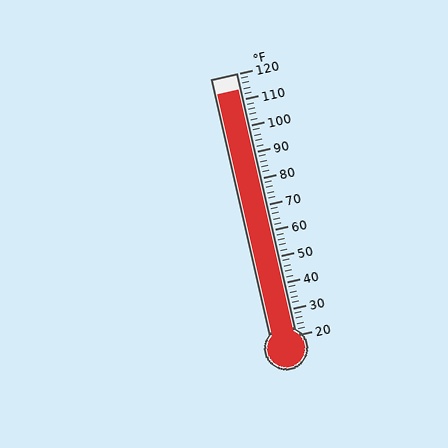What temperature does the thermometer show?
The thermometer shows approximately 114°F.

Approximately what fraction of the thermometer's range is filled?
The thermometer is filled to approximately 95% of its range.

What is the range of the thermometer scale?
The thermometer scale ranges from 20°F to 120°F.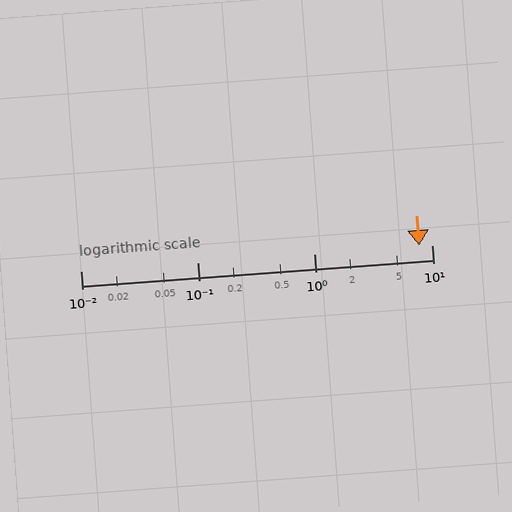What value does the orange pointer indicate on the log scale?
The pointer indicates approximately 7.8.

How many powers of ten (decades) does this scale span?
The scale spans 3 decades, from 0.01 to 10.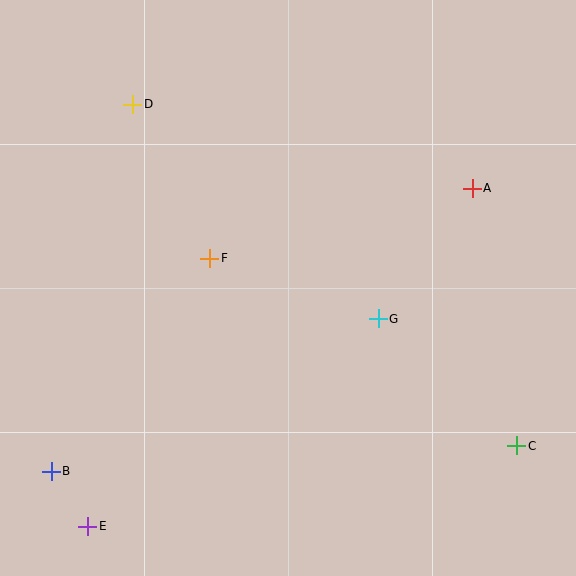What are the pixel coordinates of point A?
Point A is at (472, 188).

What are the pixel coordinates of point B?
Point B is at (51, 471).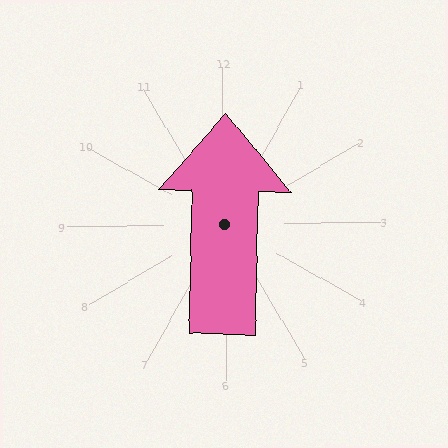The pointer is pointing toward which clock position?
Roughly 12 o'clock.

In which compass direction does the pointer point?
North.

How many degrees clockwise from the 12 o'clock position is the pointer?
Approximately 2 degrees.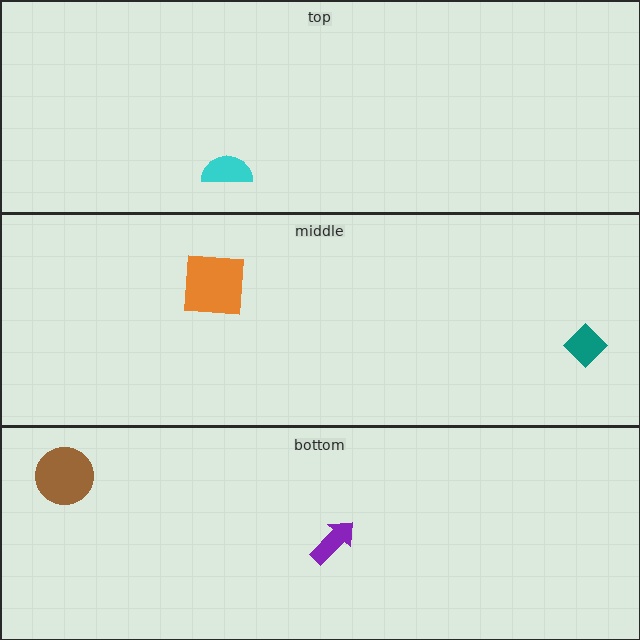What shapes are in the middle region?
The teal diamond, the orange square.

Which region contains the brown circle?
The bottom region.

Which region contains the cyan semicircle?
The top region.